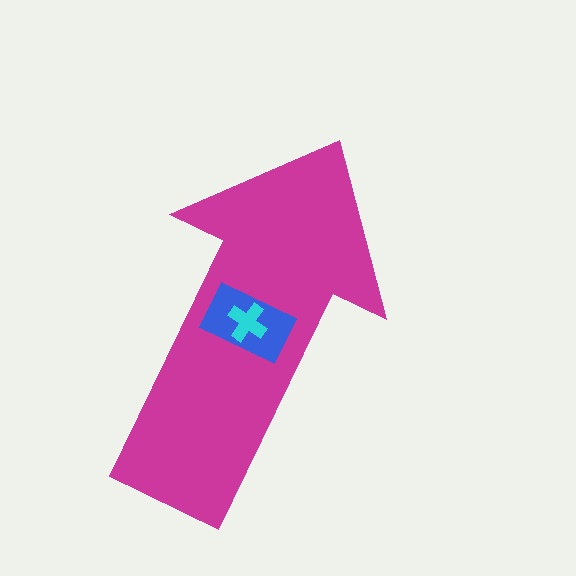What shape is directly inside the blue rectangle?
The cyan cross.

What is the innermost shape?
The cyan cross.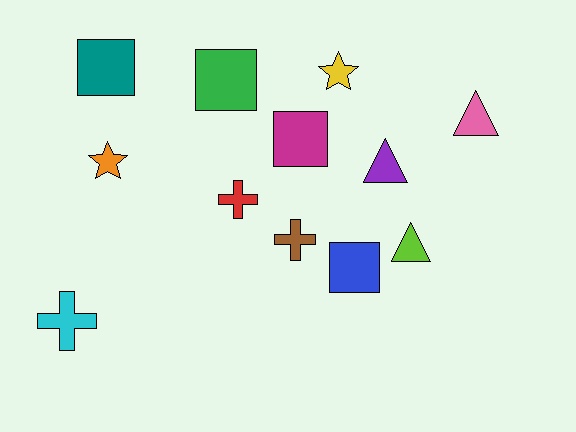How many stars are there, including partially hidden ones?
There are 2 stars.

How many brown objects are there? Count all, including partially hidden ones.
There is 1 brown object.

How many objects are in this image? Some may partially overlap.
There are 12 objects.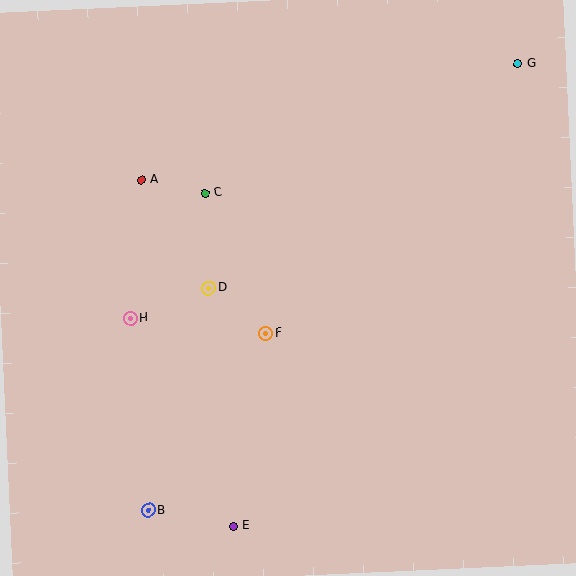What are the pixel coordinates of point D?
Point D is at (209, 288).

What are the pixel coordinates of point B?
Point B is at (148, 511).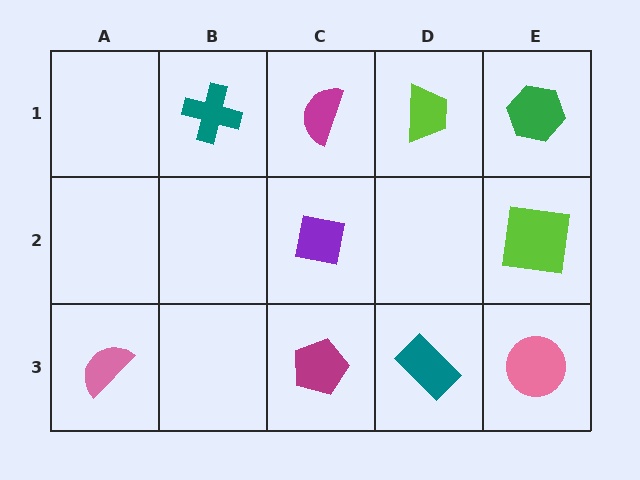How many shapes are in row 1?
4 shapes.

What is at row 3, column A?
A pink semicircle.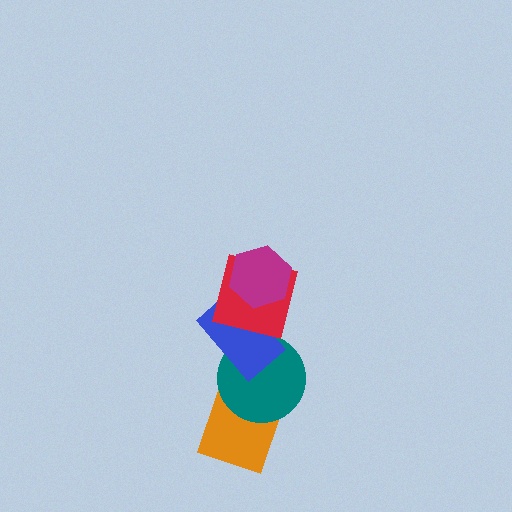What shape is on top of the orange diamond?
The teal circle is on top of the orange diamond.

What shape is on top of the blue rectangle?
The red square is on top of the blue rectangle.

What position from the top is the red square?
The red square is 2nd from the top.